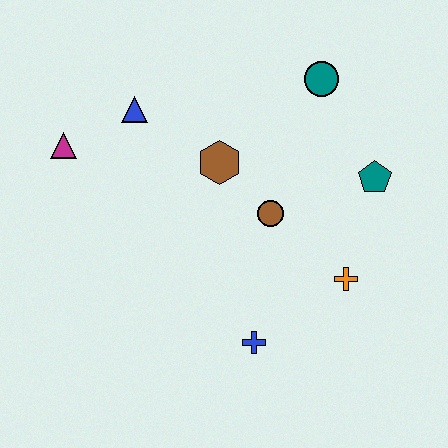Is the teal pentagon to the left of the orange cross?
No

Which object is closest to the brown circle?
The brown hexagon is closest to the brown circle.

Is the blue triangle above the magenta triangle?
Yes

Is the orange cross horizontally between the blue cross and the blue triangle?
No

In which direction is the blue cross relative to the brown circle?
The blue cross is below the brown circle.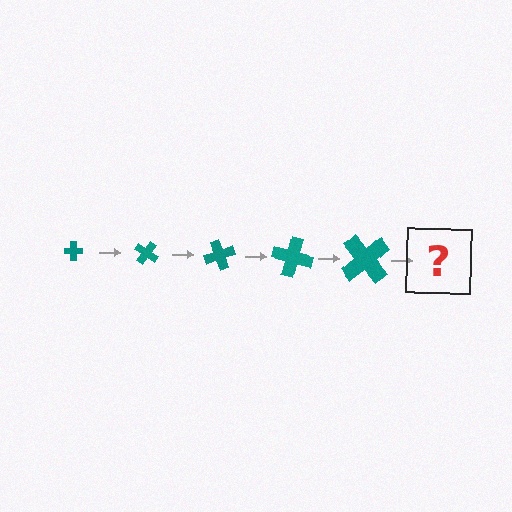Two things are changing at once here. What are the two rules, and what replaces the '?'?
The two rules are that the cross grows larger each step and it rotates 35 degrees each step. The '?' should be a cross, larger than the previous one and rotated 175 degrees from the start.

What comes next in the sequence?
The next element should be a cross, larger than the previous one and rotated 175 degrees from the start.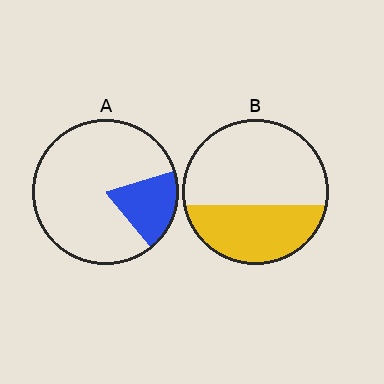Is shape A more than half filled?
No.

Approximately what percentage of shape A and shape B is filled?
A is approximately 20% and B is approximately 40%.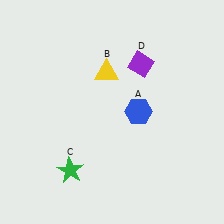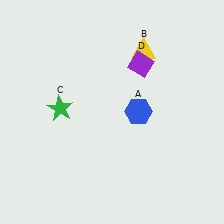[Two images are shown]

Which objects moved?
The objects that moved are: the yellow triangle (B), the green star (C).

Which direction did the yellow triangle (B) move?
The yellow triangle (B) moved right.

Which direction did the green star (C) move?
The green star (C) moved up.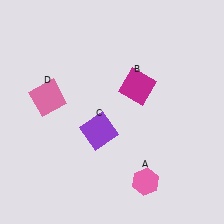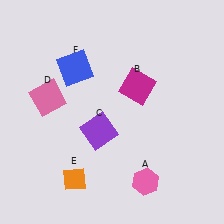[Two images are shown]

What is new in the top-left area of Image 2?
A blue square (F) was added in the top-left area of Image 2.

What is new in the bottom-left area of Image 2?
An orange diamond (E) was added in the bottom-left area of Image 2.